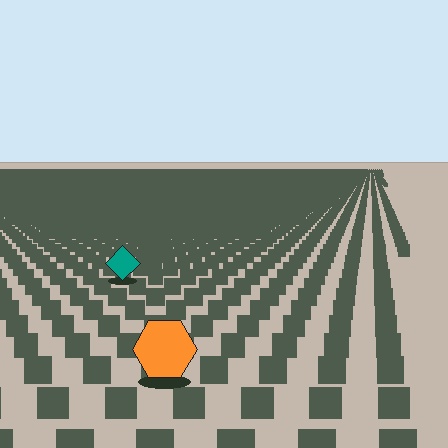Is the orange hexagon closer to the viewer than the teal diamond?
Yes. The orange hexagon is closer — you can tell from the texture gradient: the ground texture is coarser near it.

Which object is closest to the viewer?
The orange hexagon is closest. The texture marks near it are larger and more spread out.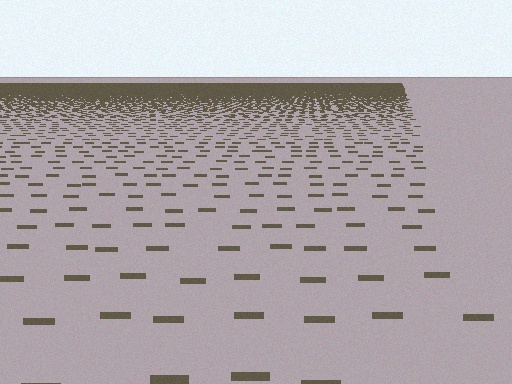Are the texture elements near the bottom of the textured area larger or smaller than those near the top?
Larger. Near the bottom, elements are closer to the viewer and appear at a bigger on-screen size.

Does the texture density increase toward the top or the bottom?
Density increases toward the top.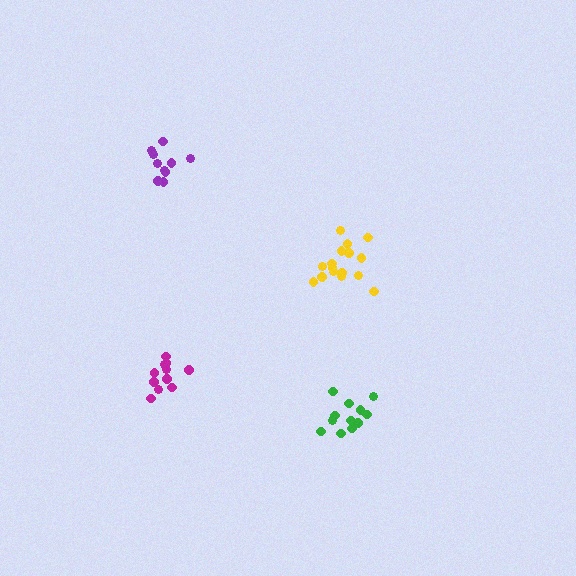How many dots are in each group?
Group 1: 10 dots, Group 2: 11 dots, Group 3: 16 dots, Group 4: 12 dots (49 total).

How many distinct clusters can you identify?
There are 4 distinct clusters.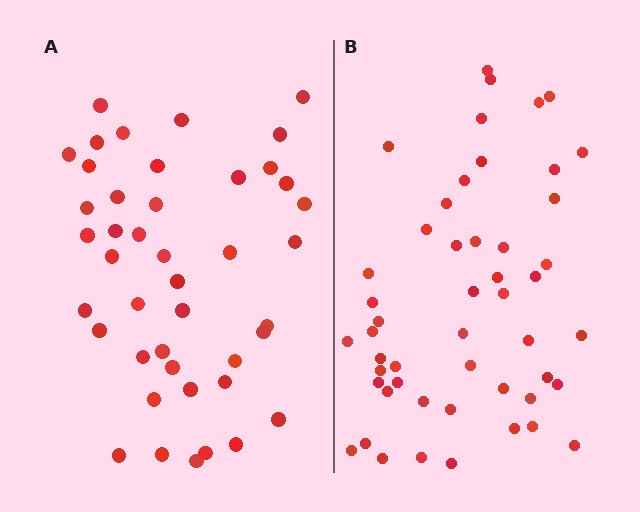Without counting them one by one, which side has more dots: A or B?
Region B (the right region) has more dots.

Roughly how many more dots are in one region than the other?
Region B has roughly 8 or so more dots than region A.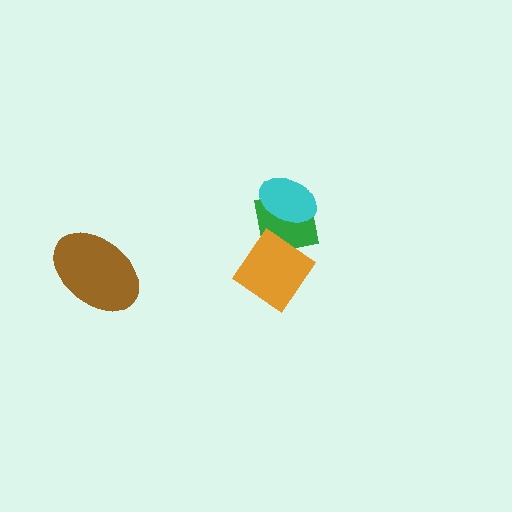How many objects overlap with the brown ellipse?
0 objects overlap with the brown ellipse.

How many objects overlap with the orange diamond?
1 object overlaps with the orange diamond.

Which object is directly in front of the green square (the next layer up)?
The cyan ellipse is directly in front of the green square.